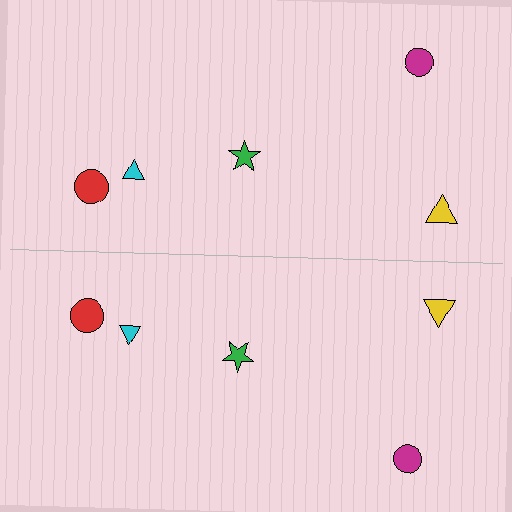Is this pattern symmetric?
Yes, this pattern has bilateral (reflection) symmetry.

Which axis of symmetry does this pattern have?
The pattern has a horizontal axis of symmetry running through the center of the image.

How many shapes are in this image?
There are 10 shapes in this image.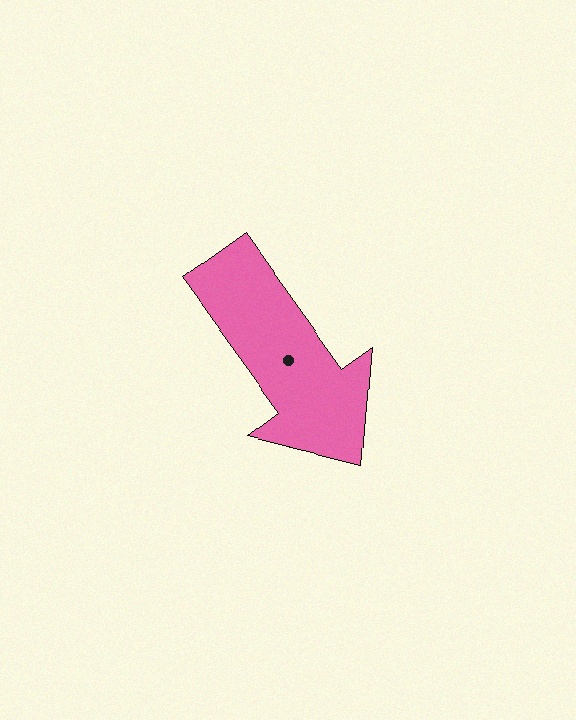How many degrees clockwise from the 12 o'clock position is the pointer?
Approximately 144 degrees.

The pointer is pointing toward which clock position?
Roughly 5 o'clock.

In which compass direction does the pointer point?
Southeast.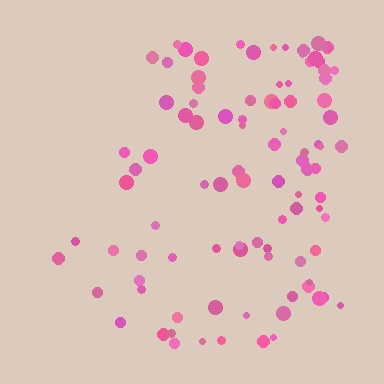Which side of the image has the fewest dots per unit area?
The left.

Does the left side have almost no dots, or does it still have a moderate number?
Still a moderate number, just noticeably fewer than the right.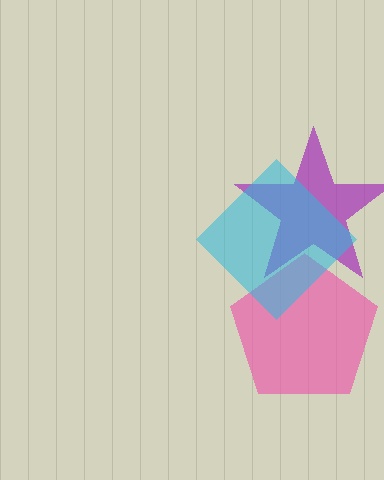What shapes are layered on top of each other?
The layered shapes are: a pink pentagon, a purple star, a cyan diamond.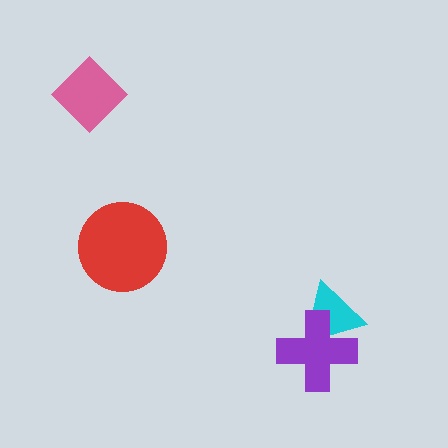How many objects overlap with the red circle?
0 objects overlap with the red circle.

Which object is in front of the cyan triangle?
The purple cross is in front of the cyan triangle.